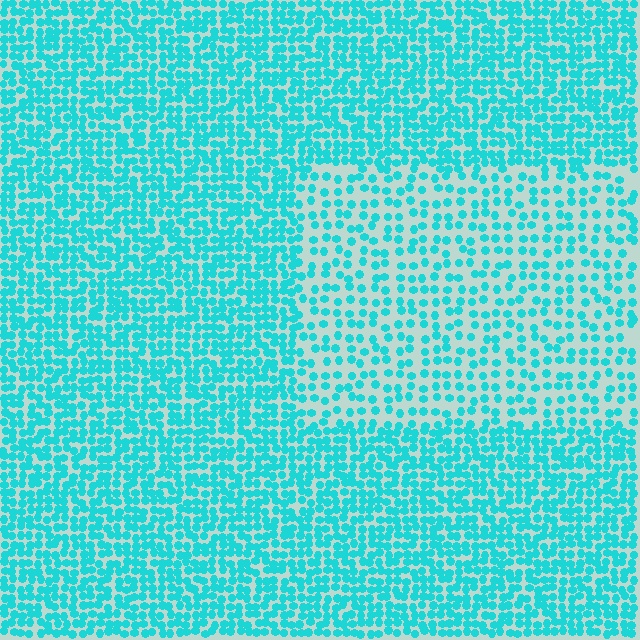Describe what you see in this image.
The image contains small cyan elements arranged at two different densities. A rectangle-shaped region is visible where the elements are less densely packed than the surrounding area.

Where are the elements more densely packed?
The elements are more densely packed outside the rectangle boundary.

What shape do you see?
I see a rectangle.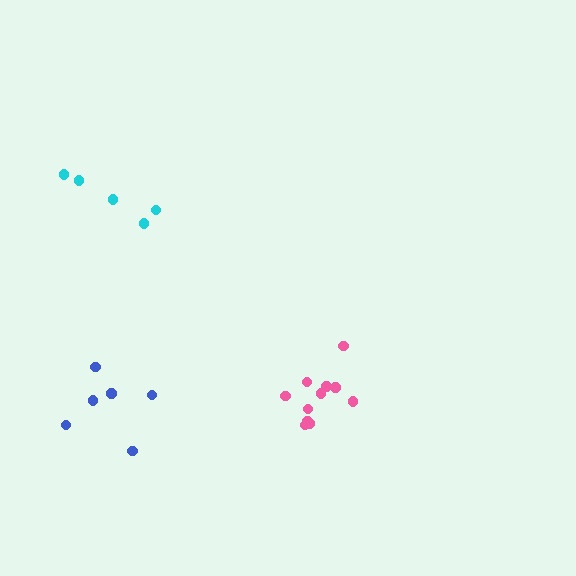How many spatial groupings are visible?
There are 3 spatial groupings.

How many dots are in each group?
Group 1: 5 dots, Group 2: 11 dots, Group 3: 6 dots (22 total).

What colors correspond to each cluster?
The clusters are colored: cyan, pink, blue.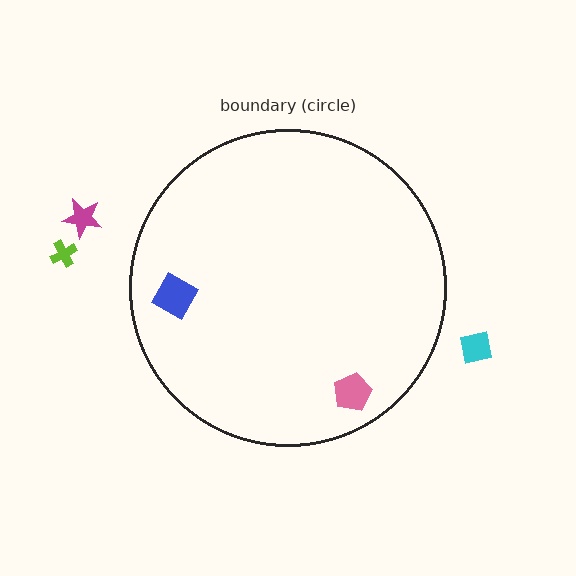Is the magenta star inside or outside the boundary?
Outside.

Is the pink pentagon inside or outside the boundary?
Inside.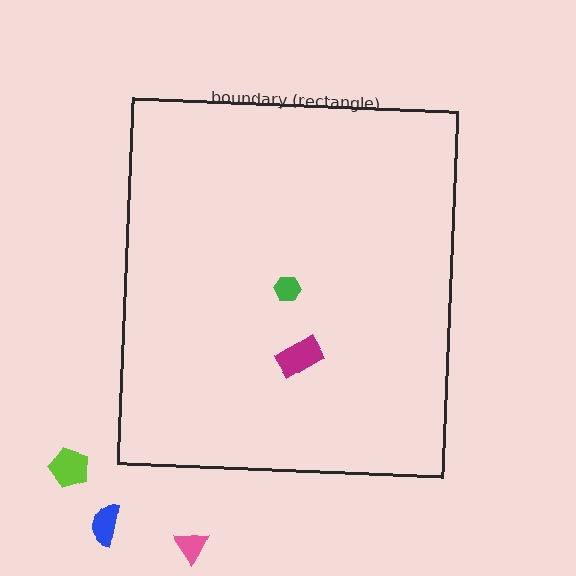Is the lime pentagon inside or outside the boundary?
Outside.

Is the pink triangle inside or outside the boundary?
Outside.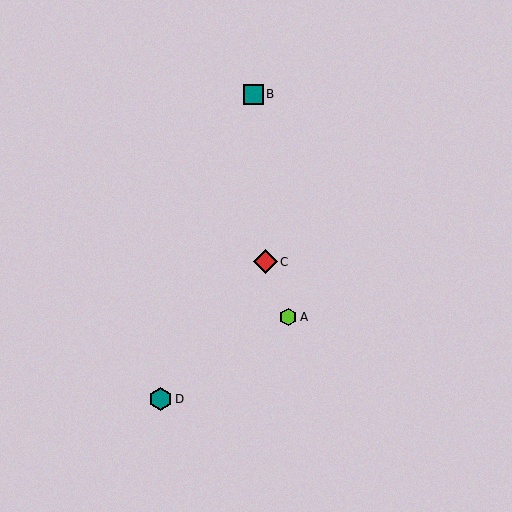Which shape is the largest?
The red diamond (labeled C) is the largest.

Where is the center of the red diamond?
The center of the red diamond is at (265, 262).